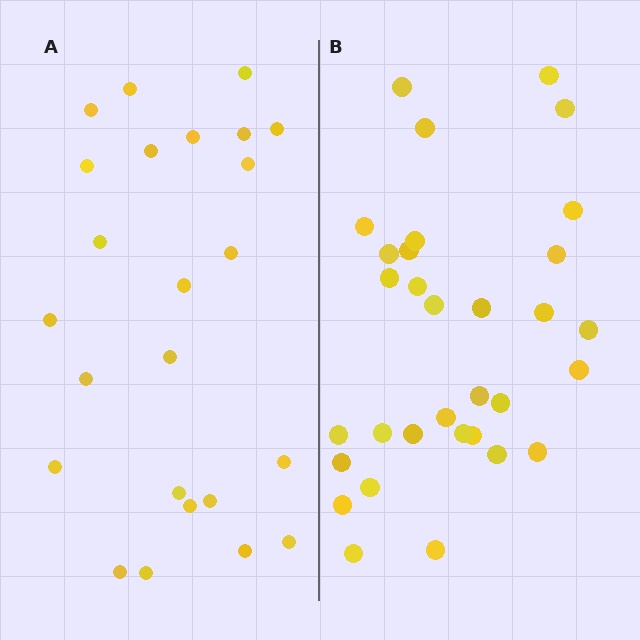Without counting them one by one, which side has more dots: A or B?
Region B (the right region) has more dots.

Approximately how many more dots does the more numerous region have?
Region B has roughly 8 or so more dots than region A.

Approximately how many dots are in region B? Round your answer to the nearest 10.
About 30 dots. (The exact count is 32, which rounds to 30.)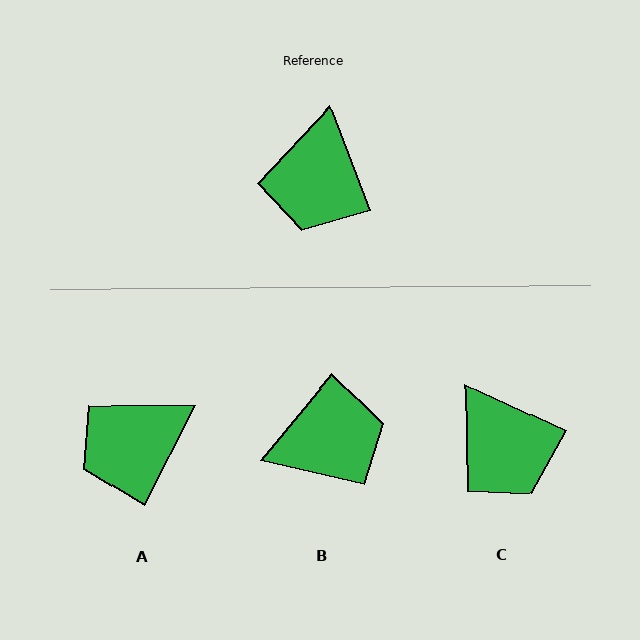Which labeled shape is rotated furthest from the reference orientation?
B, about 120 degrees away.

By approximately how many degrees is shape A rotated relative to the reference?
Approximately 47 degrees clockwise.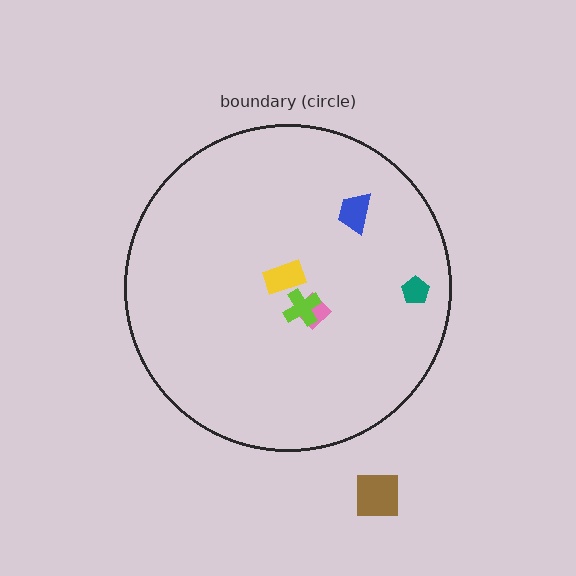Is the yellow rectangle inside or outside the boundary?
Inside.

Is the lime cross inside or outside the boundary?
Inside.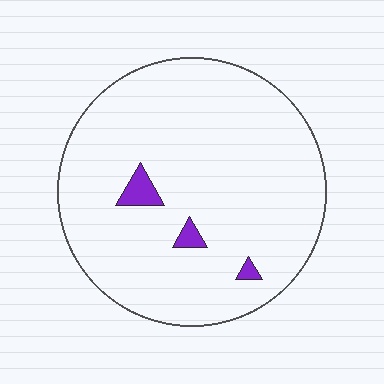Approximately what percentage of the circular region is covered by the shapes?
Approximately 5%.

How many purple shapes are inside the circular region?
3.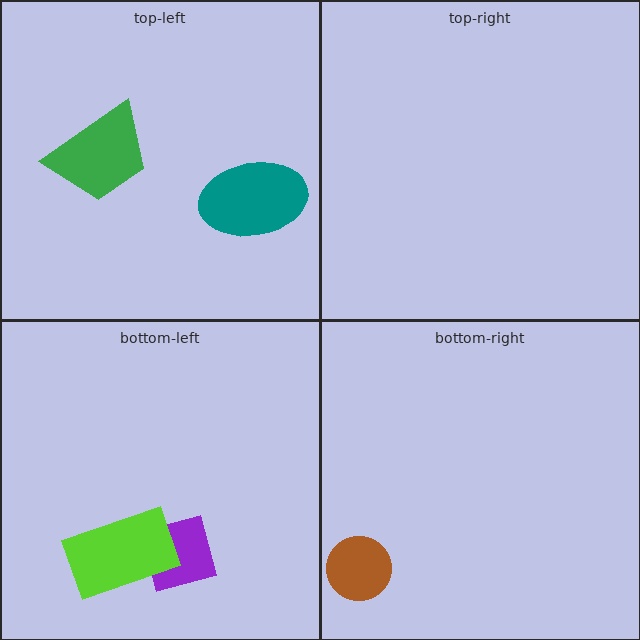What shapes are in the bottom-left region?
The purple square, the lime rectangle.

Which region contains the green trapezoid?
The top-left region.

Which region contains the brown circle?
The bottom-right region.